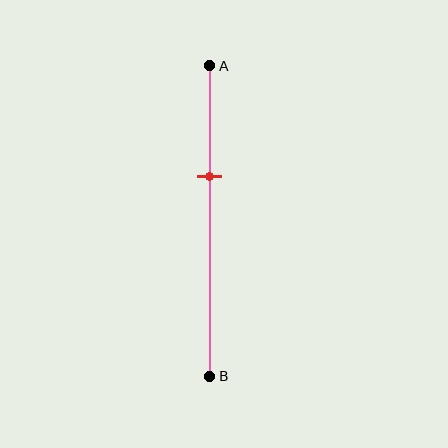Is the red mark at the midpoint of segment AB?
No, the mark is at about 35% from A, not at the 50% midpoint.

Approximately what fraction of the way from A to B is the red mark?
The red mark is approximately 35% of the way from A to B.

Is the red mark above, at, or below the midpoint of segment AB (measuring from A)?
The red mark is above the midpoint of segment AB.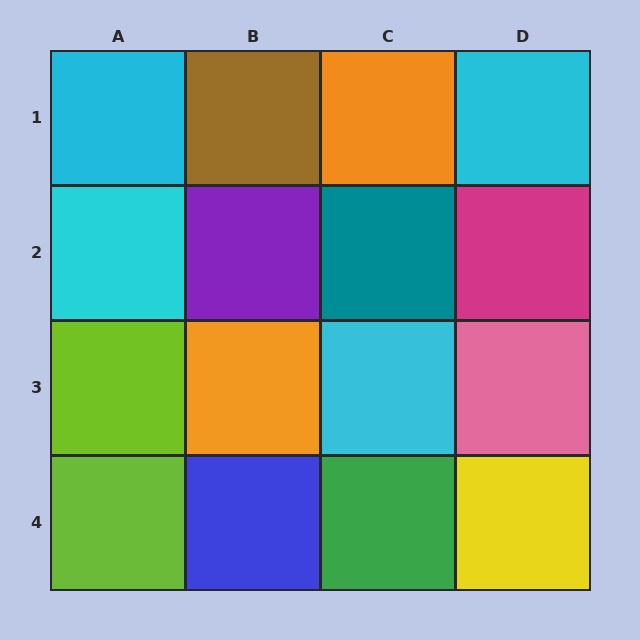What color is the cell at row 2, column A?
Cyan.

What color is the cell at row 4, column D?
Yellow.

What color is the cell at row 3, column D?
Pink.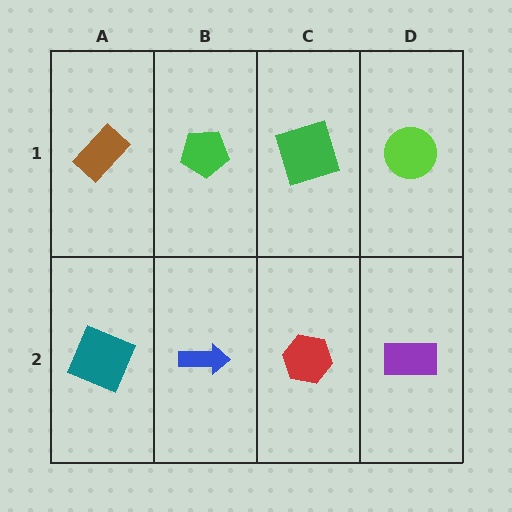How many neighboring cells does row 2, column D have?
2.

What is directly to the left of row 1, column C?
A green pentagon.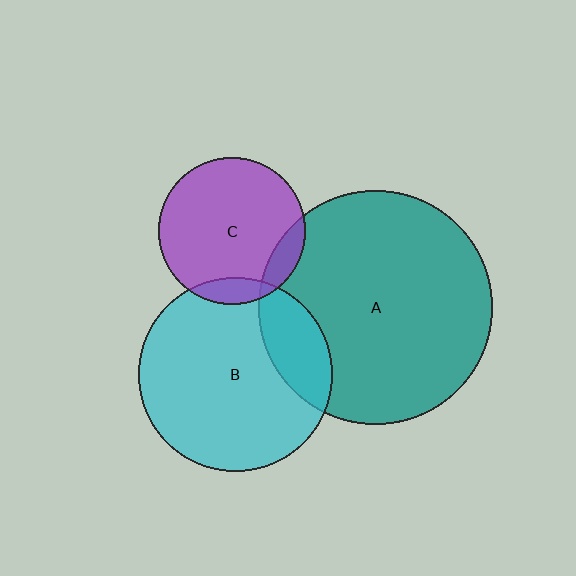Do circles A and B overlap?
Yes.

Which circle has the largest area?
Circle A (teal).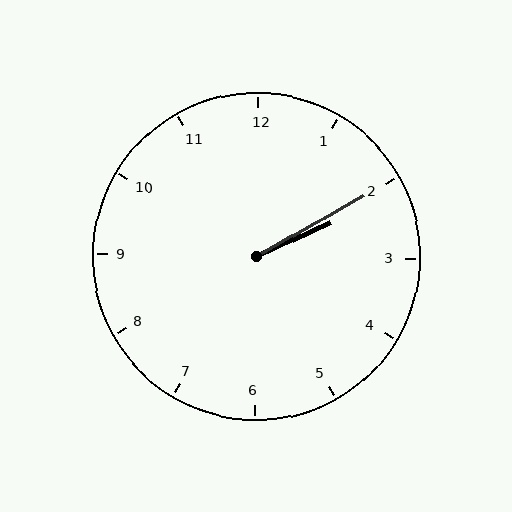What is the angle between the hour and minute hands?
Approximately 5 degrees.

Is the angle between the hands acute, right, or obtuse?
It is acute.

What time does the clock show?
2:10.